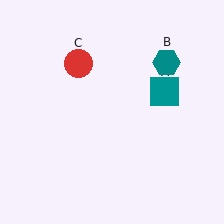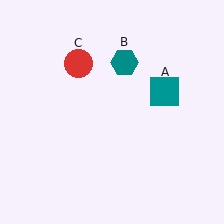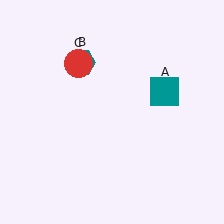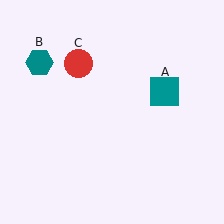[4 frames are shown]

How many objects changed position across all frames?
1 object changed position: teal hexagon (object B).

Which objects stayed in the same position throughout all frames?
Teal square (object A) and red circle (object C) remained stationary.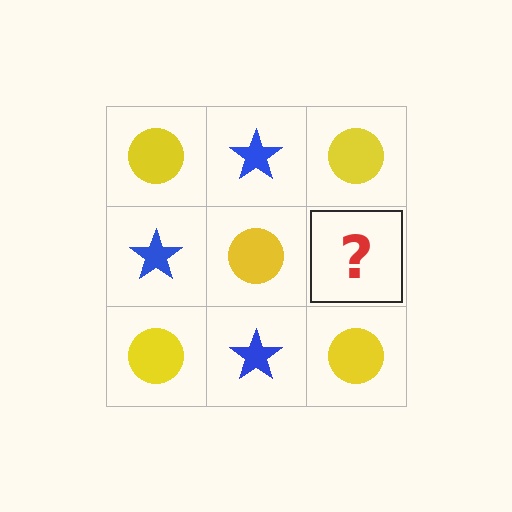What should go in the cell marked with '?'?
The missing cell should contain a blue star.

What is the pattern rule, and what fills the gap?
The rule is that it alternates yellow circle and blue star in a checkerboard pattern. The gap should be filled with a blue star.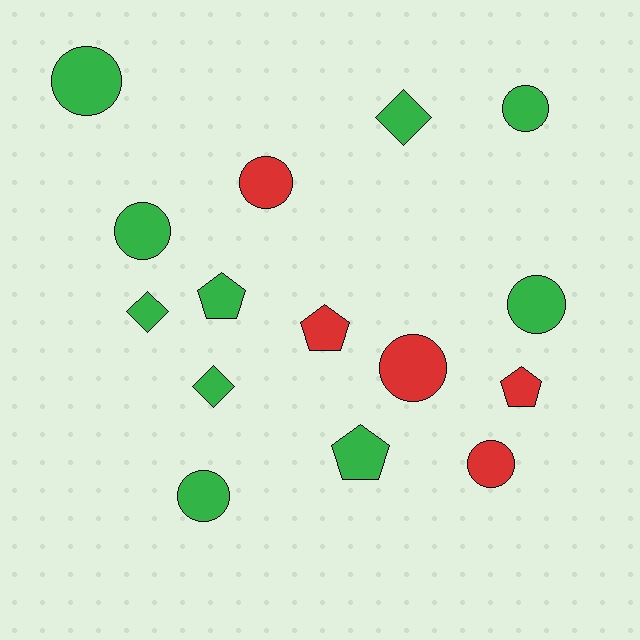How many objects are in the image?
There are 15 objects.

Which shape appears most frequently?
Circle, with 8 objects.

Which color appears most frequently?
Green, with 10 objects.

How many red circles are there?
There are 3 red circles.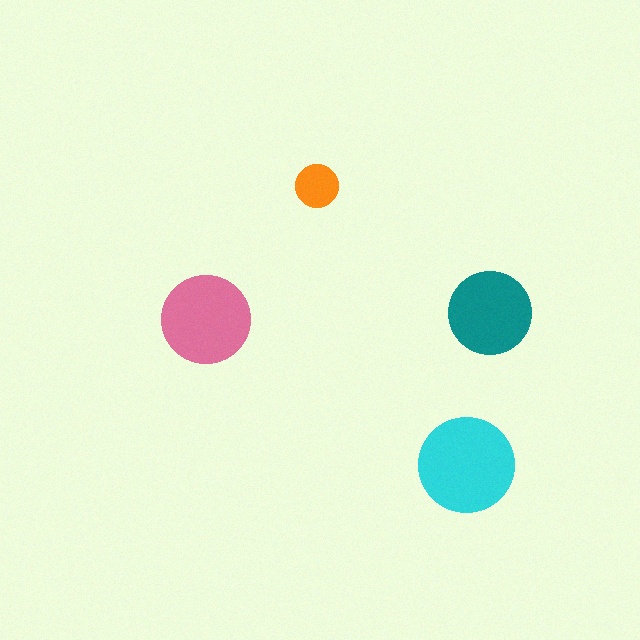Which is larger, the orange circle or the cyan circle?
The cyan one.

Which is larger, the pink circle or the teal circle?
The pink one.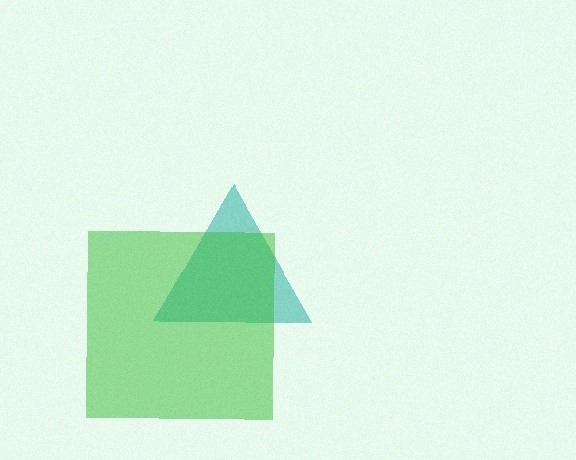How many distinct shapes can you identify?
There are 2 distinct shapes: a teal triangle, a green square.